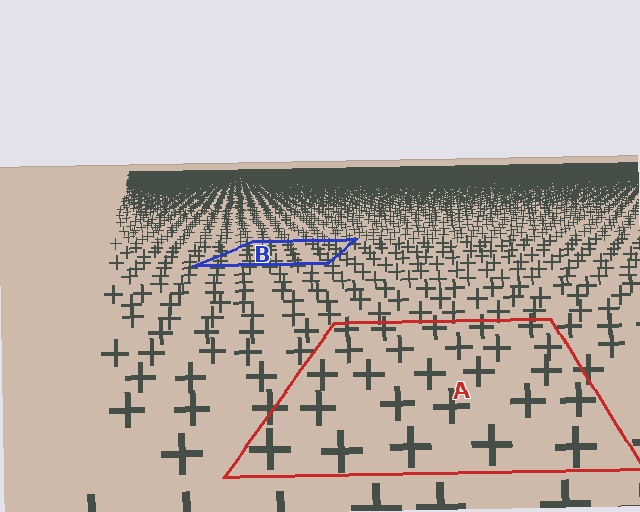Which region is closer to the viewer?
Region A is closer. The texture elements there are larger and more spread out.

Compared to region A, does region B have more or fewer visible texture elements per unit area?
Region B has more texture elements per unit area — they are packed more densely because it is farther away.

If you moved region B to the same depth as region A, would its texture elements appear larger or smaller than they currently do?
They would appear larger. At a closer depth, the same texture elements are projected at a bigger on-screen size.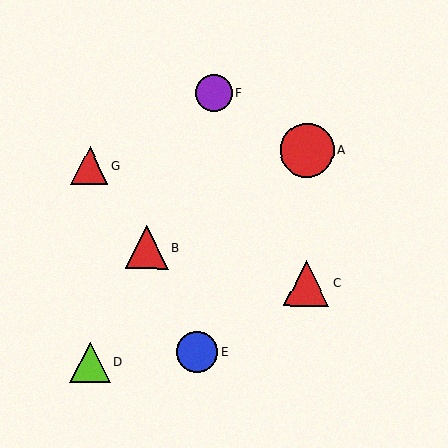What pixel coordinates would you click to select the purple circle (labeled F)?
Click at (214, 93) to select the purple circle F.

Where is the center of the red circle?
The center of the red circle is at (307, 150).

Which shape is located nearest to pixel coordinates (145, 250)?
The red triangle (labeled B) at (147, 248) is nearest to that location.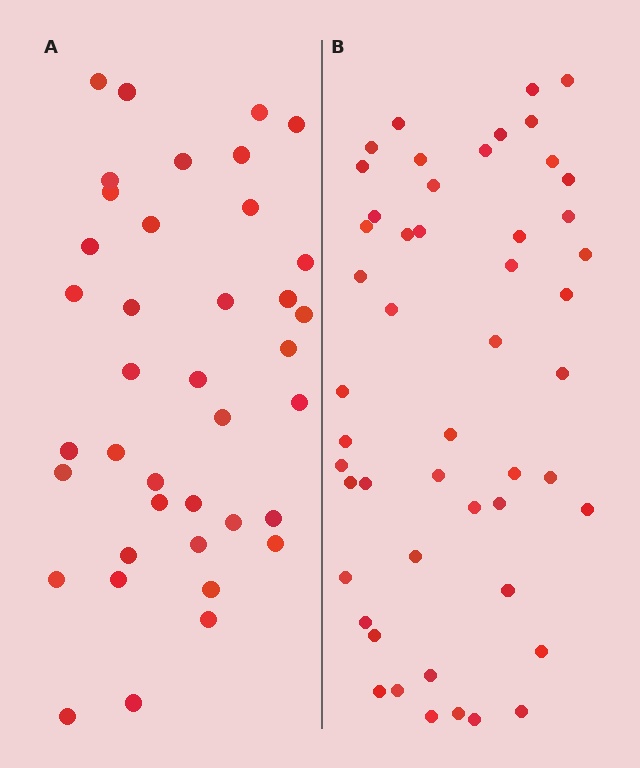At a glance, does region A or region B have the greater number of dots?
Region B (the right region) has more dots.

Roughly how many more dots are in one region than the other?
Region B has roughly 12 or so more dots than region A.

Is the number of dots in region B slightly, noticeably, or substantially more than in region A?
Region B has noticeably more, but not dramatically so. The ratio is roughly 1.3 to 1.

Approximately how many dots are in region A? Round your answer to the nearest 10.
About 40 dots. (The exact count is 39, which rounds to 40.)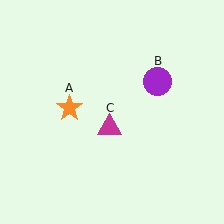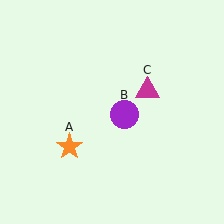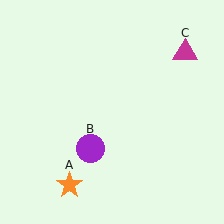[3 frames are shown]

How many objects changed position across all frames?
3 objects changed position: orange star (object A), purple circle (object B), magenta triangle (object C).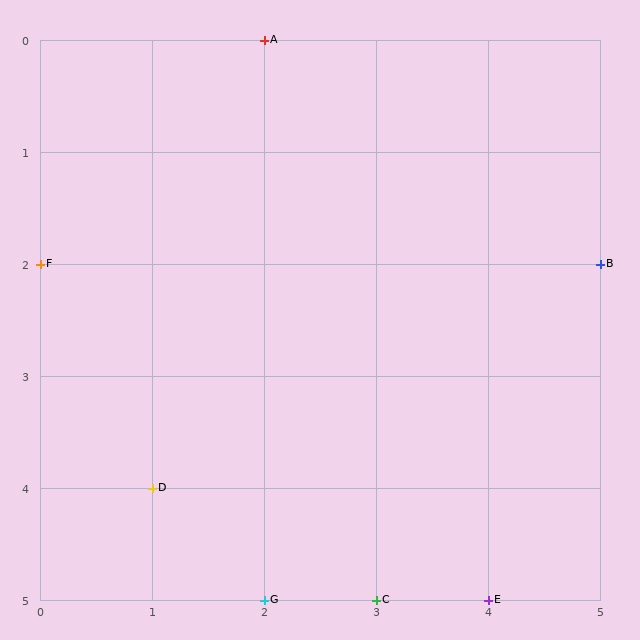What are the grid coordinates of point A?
Point A is at grid coordinates (2, 0).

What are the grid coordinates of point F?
Point F is at grid coordinates (0, 2).